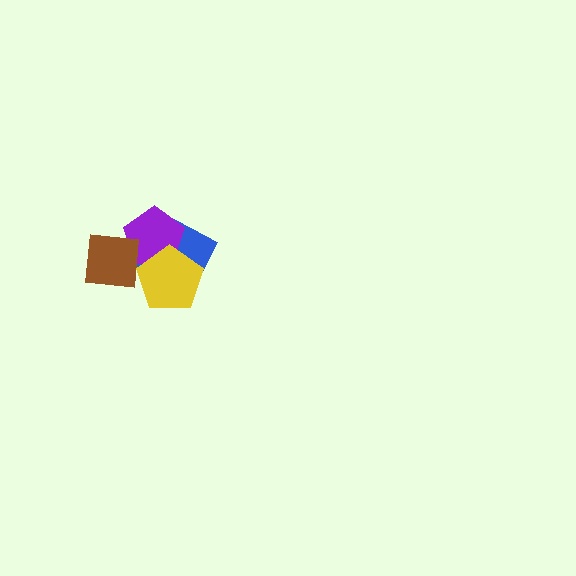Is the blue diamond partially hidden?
Yes, it is partially covered by another shape.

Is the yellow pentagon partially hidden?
No, no other shape covers it.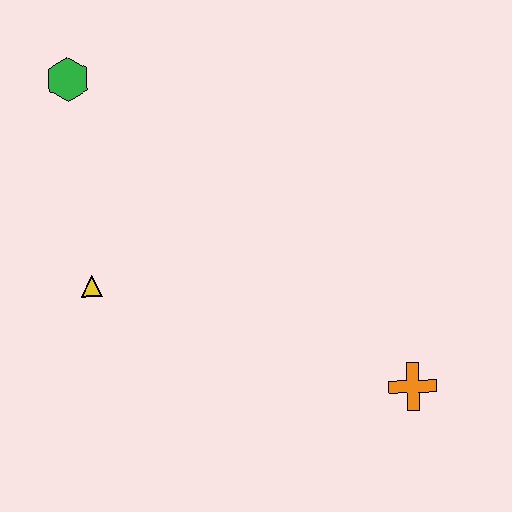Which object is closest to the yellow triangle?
The green hexagon is closest to the yellow triangle.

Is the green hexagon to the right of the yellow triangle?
No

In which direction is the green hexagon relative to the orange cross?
The green hexagon is to the left of the orange cross.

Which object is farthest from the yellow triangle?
The orange cross is farthest from the yellow triangle.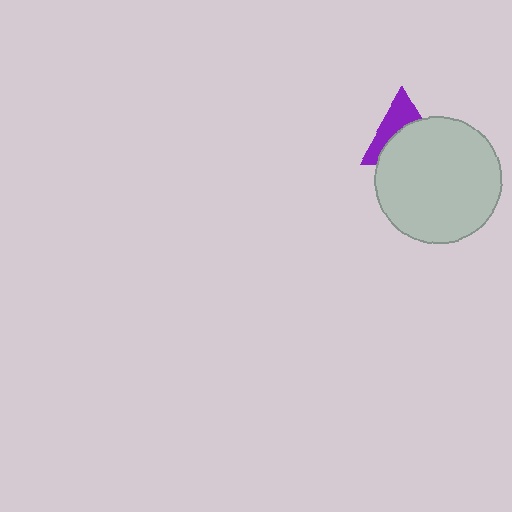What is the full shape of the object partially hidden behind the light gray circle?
The partially hidden object is a purple triangle.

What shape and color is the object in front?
The object in front is a light gray circle.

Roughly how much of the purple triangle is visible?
A small part of it is visible (roughly 43%).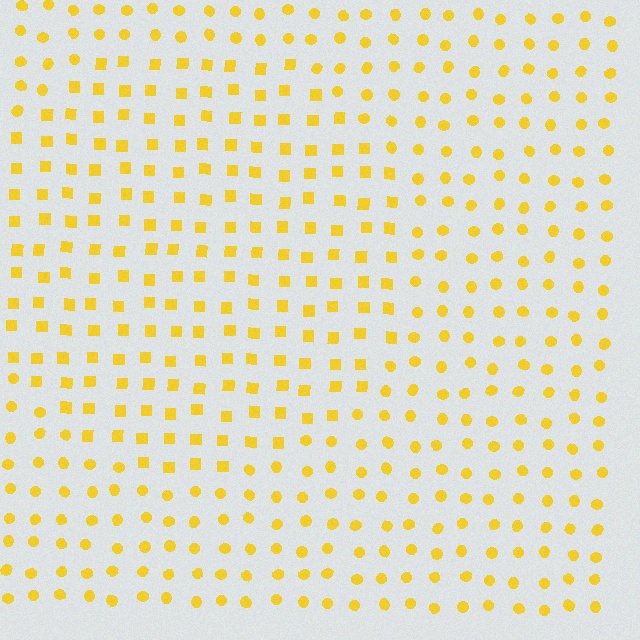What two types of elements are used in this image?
The image uses squares inside the circle region and circles outside it.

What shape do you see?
I see a circle.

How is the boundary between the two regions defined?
The boundary is defined by a change in element shape: squares inside vs. circles outside. All elements share the same color and spacing.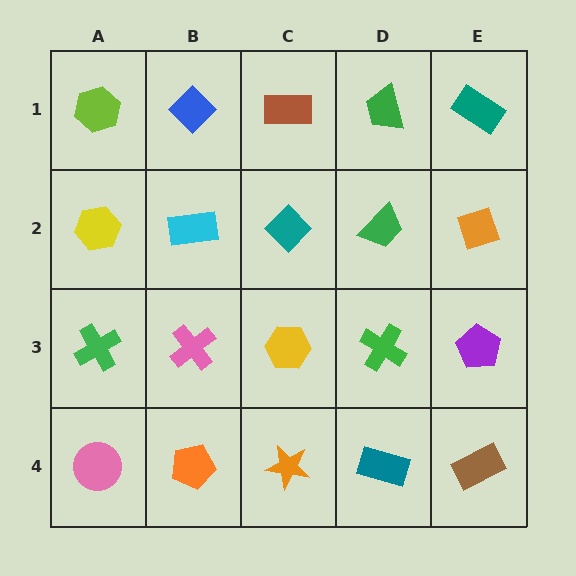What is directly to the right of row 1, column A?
A blue diamond.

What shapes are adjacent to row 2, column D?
A green trapezoid (row 1, column D), a green cross (row 3, column D), a teal diamond (row 2, column C), an orange diamond (row 2, column E).